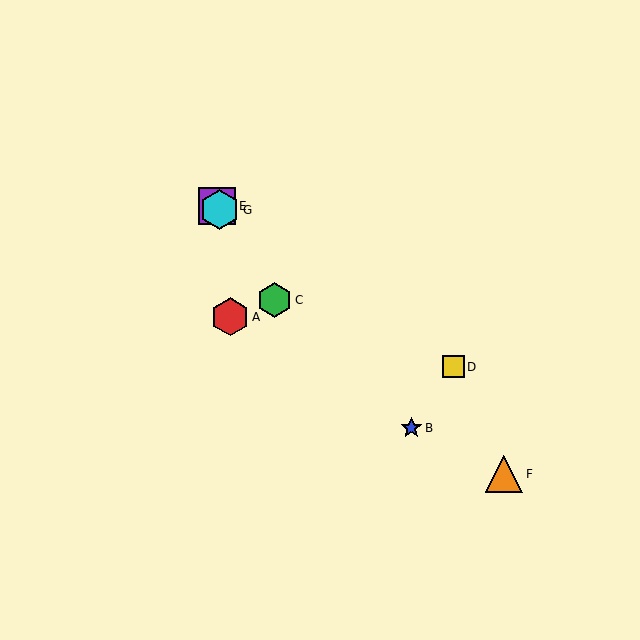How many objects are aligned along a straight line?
3 objects (C, E, G) are aligned along a straight line.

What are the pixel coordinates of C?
Object C is at (274, 300).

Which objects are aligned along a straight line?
Objects C, E, G are aligned along a straight line.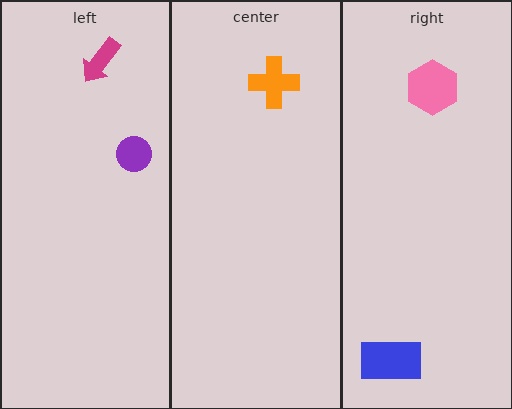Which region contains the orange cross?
The center region.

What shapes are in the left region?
The magenta arrow, the purple circle.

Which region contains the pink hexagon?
The right region.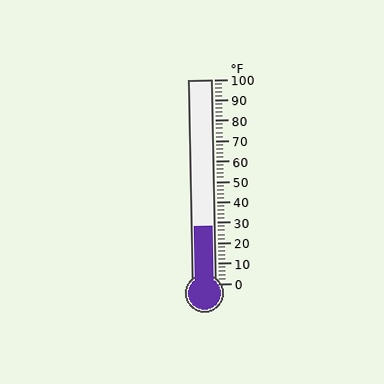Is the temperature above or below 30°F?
The temperature is below 30°F.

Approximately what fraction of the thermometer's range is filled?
The thermometer is filled to approximately 30% of its range.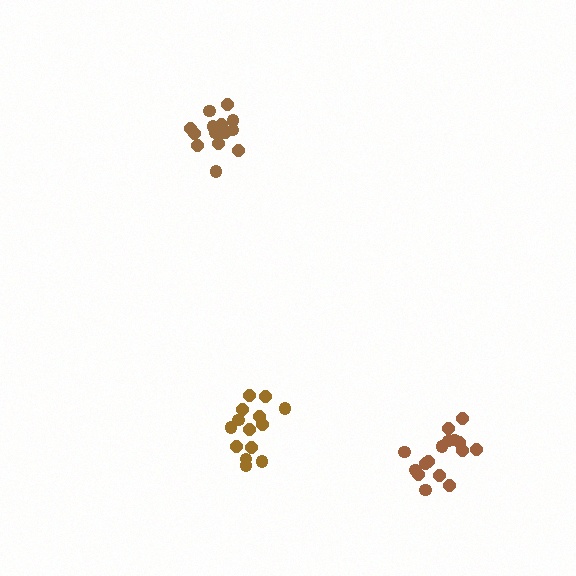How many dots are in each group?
Group 1: 14 dots, Group 2: 15 dots, Group 3: 16 dots (45 total).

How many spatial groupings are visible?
There are 3 spatial groupings.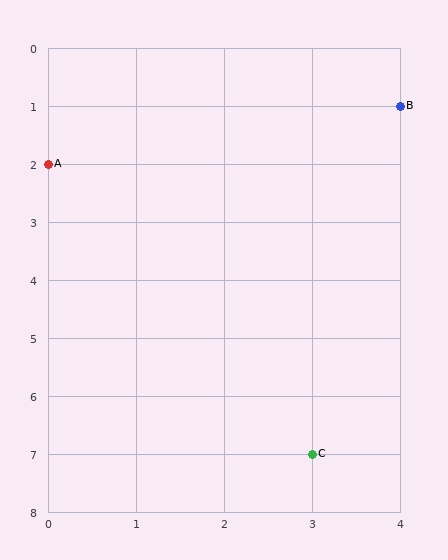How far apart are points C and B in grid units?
Points C and B are 1 column and 6 rows apart (about 6.1 grid units diagonally).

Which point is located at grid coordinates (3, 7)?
Point C is at (3, 7).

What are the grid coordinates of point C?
Point C is at grid coordinates (3, 7).